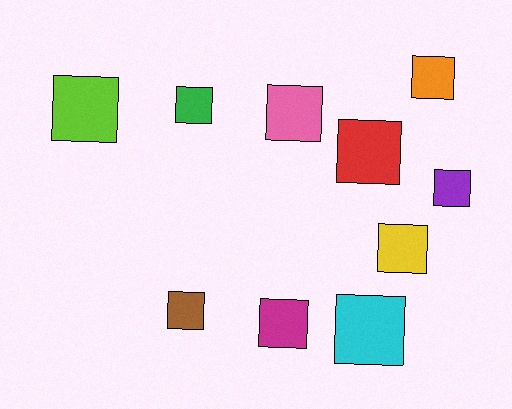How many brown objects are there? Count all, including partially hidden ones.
There is 1 brown object.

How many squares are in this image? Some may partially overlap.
There are 10 squares.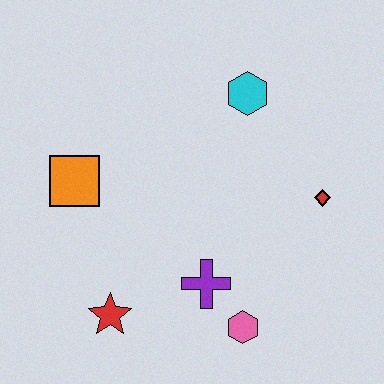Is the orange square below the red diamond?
No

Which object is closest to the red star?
The purple cross is closest to the red star.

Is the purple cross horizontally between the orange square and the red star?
No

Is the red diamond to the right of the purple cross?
Yes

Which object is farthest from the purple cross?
The cyan hexagon is farthest from the purple cross.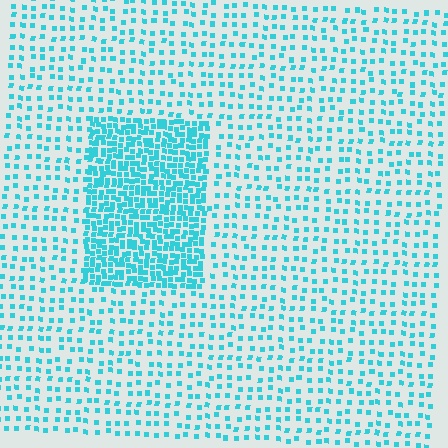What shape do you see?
I see a rectangle.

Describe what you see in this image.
The image contains small cyan elements arranged at two different densities. A rectangle-shaped region is visible where the elements are more densely packed than the surrounding area.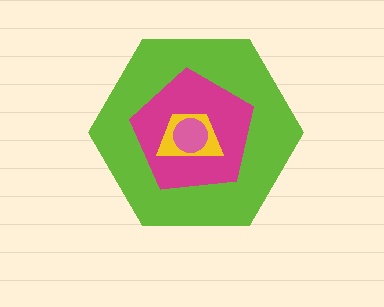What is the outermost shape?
The lime hexagon.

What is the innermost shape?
The pink circle.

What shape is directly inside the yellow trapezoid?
The pink circle.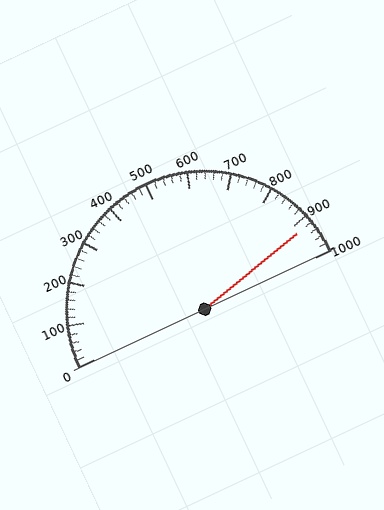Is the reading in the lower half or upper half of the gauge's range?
The reading is in the upper half of the range (0 to 1000).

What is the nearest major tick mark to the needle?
The nearest major tick mark is 900.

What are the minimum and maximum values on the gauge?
The gauge ranges from 0 to 1000.